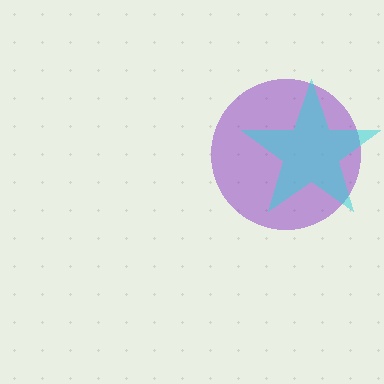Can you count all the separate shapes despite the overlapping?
Yes, there are 2 separate shapes.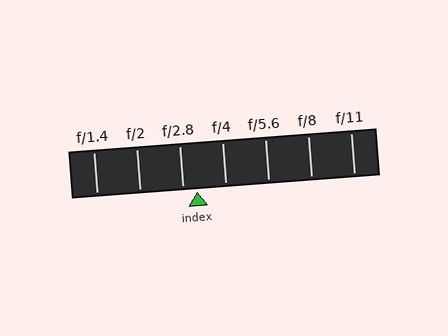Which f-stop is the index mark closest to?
The index mark is closest to f/2.8.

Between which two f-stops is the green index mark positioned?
The index mark is between f/2.8 and f/4.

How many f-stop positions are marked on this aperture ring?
There are 7 f-stop positions marked.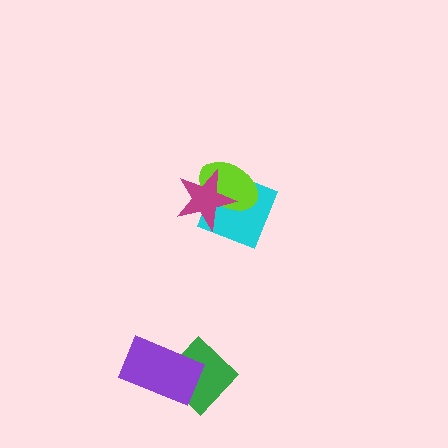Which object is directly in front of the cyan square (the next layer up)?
The lime ellipse is directly in front of the cyan square.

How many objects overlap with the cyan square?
2 objects overlap with the cyan square.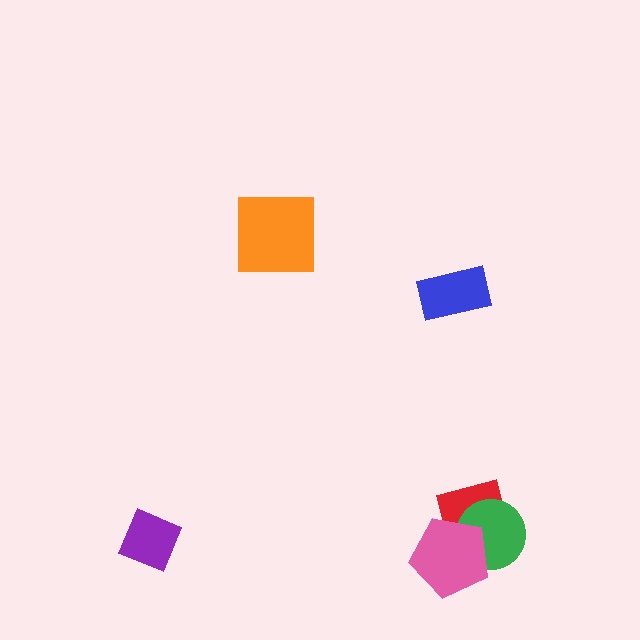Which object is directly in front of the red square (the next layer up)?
The green circle is directly in front of the red square.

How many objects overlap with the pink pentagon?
2 objects overlap with the pink pentagon.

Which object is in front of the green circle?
The pink pentagon is in front of the green circle.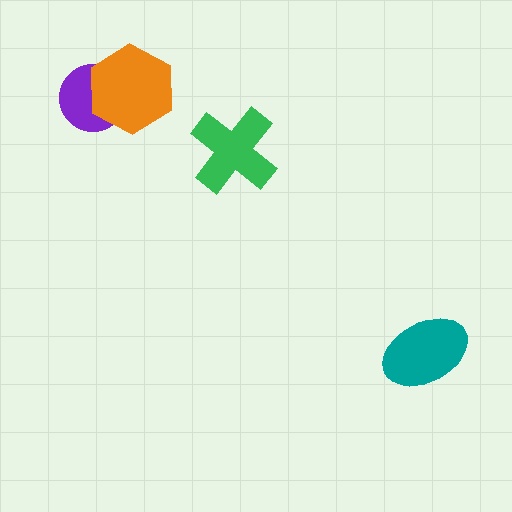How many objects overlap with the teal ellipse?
0 objects overlap with the teal ellipse.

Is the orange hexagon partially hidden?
No, no other shape covers it.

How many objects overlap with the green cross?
0 objects overlap with the green cross.